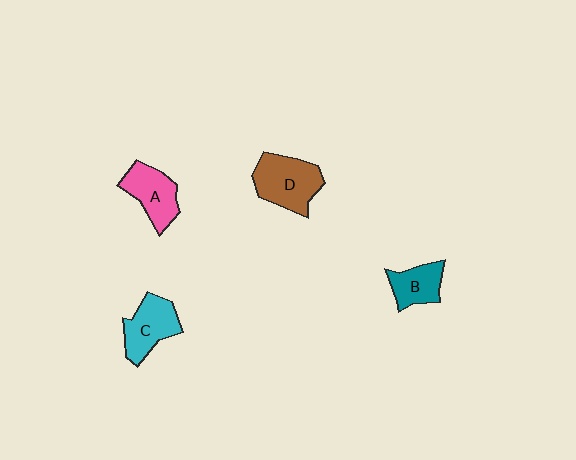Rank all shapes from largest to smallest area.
From largest to smallest: D (brown), C (cyan), A (pink), B (teal).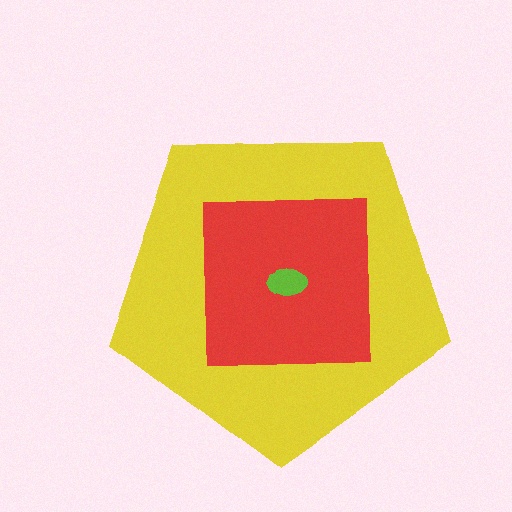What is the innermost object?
The lime ellipse.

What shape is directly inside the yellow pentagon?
The red square.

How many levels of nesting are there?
3.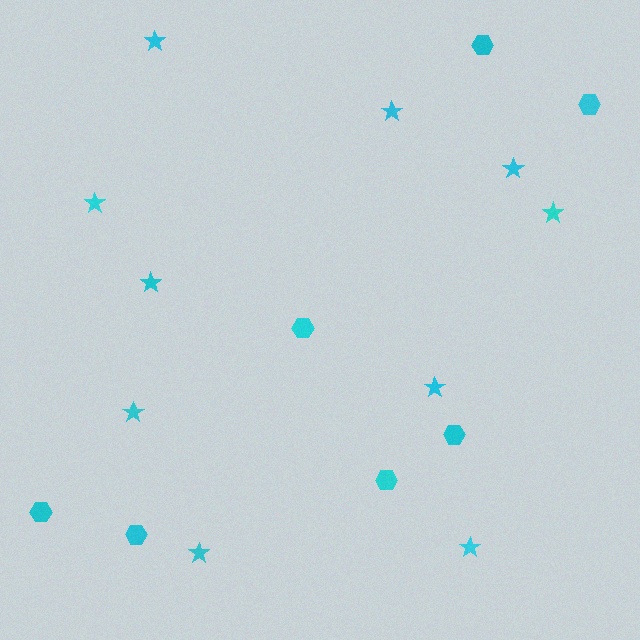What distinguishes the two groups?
There are 2 groups: one group of hexagons (7) and one group of stars (10).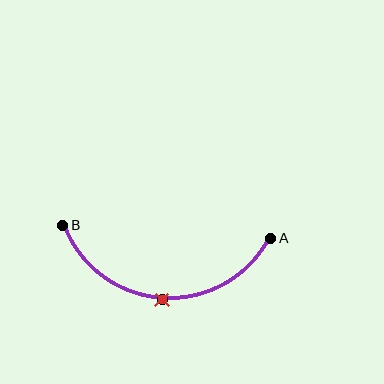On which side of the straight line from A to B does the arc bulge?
The arc bulges below the straight line connecting A and B.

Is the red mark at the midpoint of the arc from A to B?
Yes. The red mark lies on the arc at equal arc-length from both A and B — it is the arc midpoint.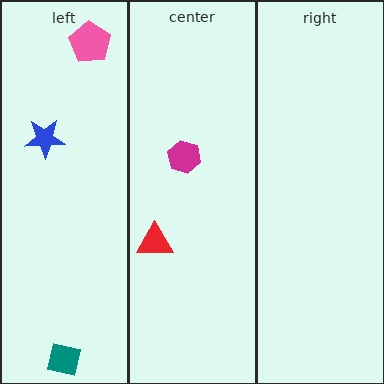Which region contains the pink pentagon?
The left region.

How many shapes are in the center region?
2.